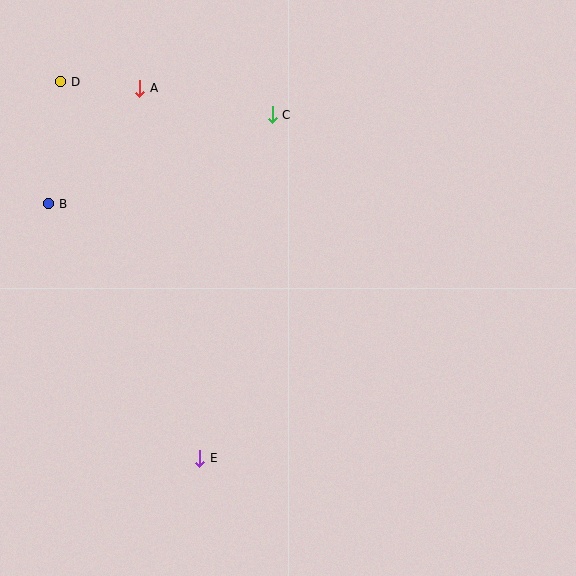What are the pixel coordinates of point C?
Point C is at (272, 115).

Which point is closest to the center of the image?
Point C at (272, 115) is closest to the center.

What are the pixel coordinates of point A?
Point A is at (140, 88).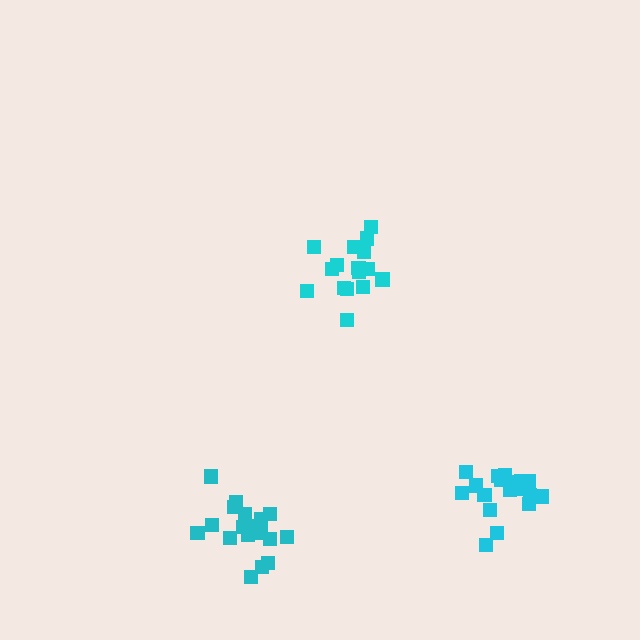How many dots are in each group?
Group 1: 16 dots, Group 2: 19 dots, Group 3: 19 dots (54 total).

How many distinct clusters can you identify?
There are 3 distinct clusters.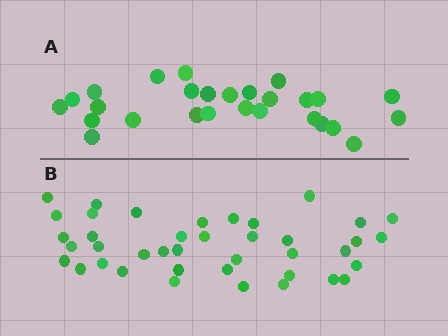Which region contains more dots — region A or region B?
Region B (the bottom region) has more dots.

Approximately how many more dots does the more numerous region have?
Region B has approximately 15 more dots than region A.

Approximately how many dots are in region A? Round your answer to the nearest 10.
About 30 dots. (The exact count is 27, which rounds to 30.)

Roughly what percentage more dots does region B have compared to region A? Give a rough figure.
About 50% more.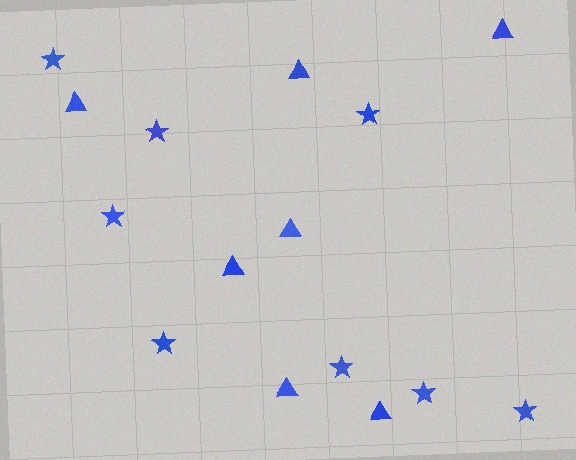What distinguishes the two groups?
There are 2 groups: one group of triangles (7) and one group of stars (8).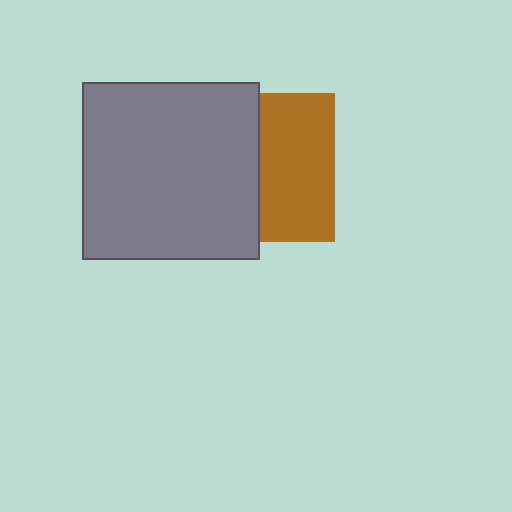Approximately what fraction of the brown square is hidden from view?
Roughly 49% of the brown square is hidden behind the gray square.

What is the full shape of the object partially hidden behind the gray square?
The partially hidden object is a brown square.